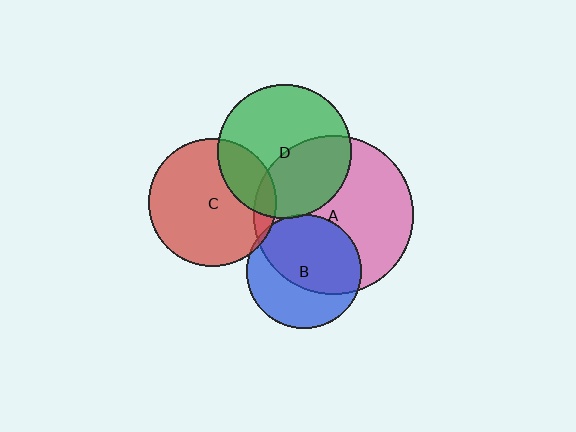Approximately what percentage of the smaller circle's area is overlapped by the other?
Approximately 5%.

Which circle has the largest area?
Circle A (pink).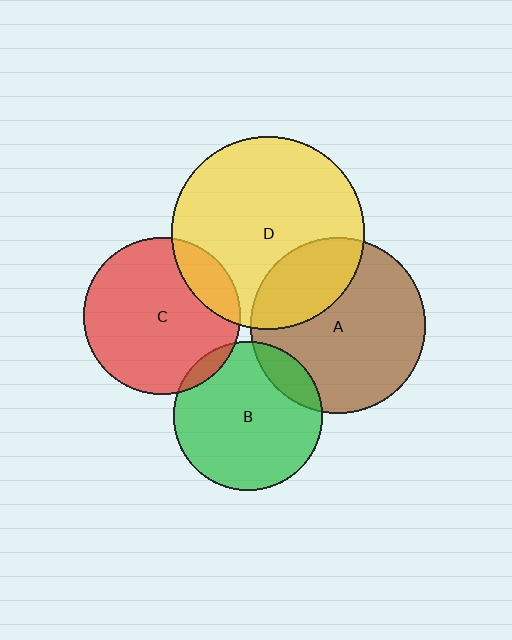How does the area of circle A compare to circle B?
Approximately 1.4 times.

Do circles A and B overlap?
Yes.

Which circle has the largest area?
Circle D (yellow).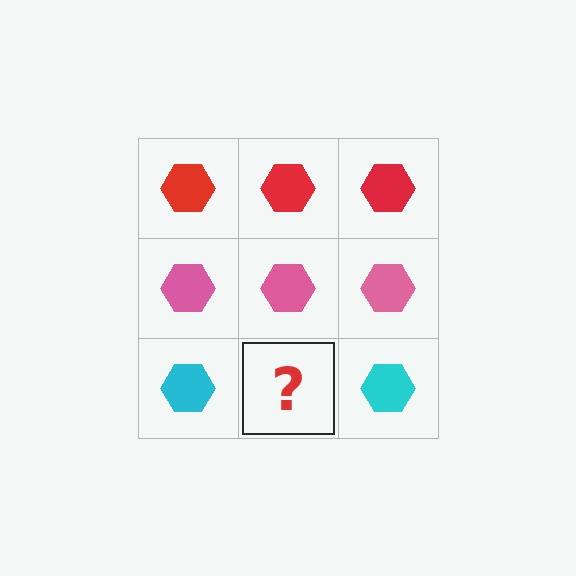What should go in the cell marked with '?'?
The missing cell should contain a cyan hexagon.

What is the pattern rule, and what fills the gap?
The rule is that each row has a consistent color. The gap should be filled with a cyan hexagon.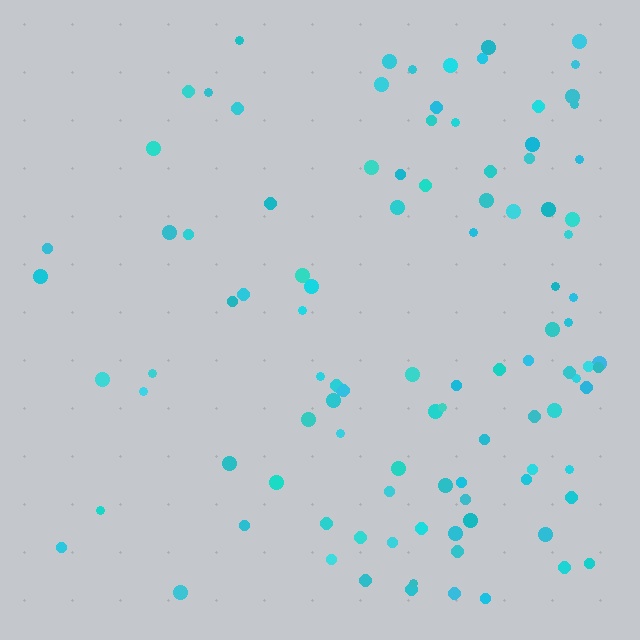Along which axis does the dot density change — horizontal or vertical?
Horizontal.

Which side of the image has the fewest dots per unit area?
The left.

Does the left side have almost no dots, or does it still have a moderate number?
Still a moderate number, just noticeably fewer than the right.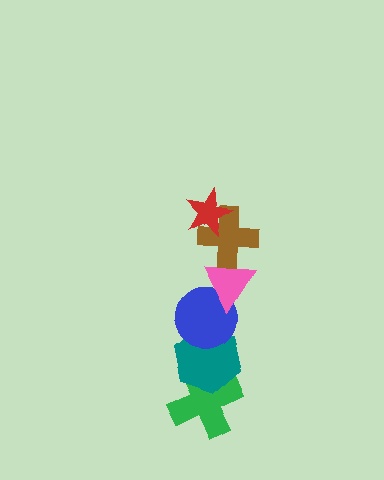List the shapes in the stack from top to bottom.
From top to bottom: the red star, the brown cross, the pink triangle, the blue circle, the teal hexagon, the green cross.